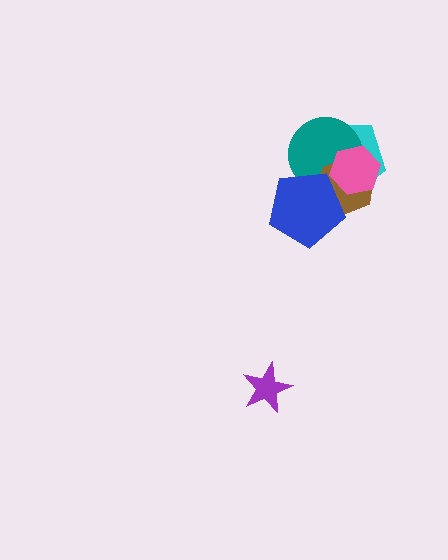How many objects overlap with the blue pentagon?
3 objects overlap with the blue pentagon.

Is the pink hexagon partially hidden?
No, no other shape covers it.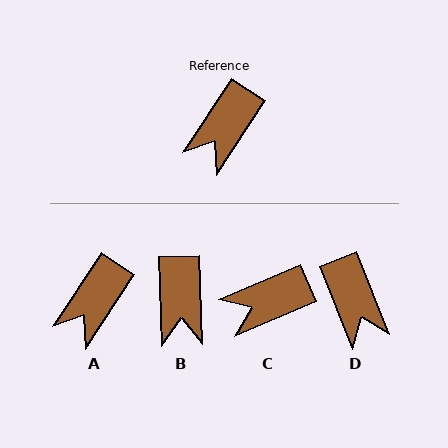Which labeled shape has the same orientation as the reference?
A.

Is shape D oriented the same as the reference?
No, it is off by about 55 degrees.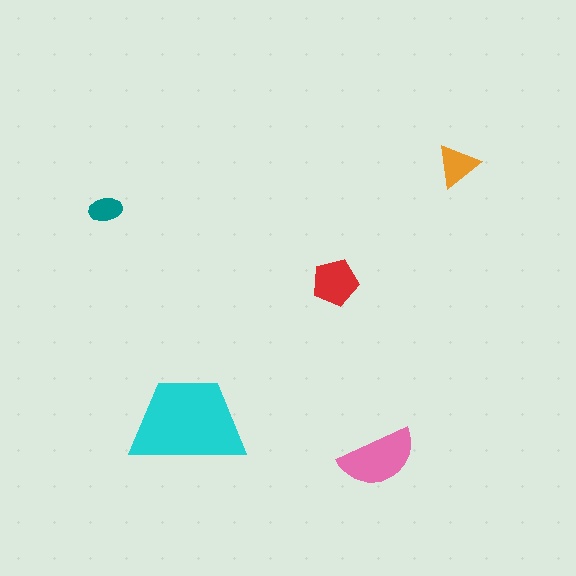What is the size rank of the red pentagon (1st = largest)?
3rd.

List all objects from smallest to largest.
The teal ellipse, the orange triangle, the red pentagon, the pink semicircle, the cyan trapezoid.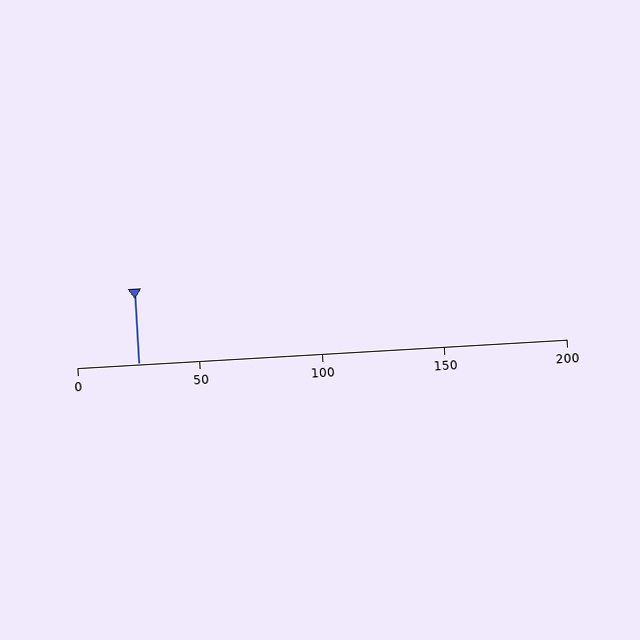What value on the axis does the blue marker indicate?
The marker indicates approximately 25.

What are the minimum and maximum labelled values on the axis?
The axis runs from 0 to 200.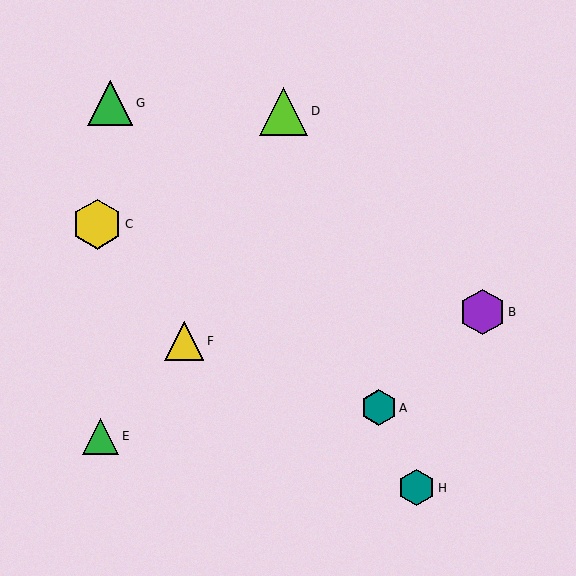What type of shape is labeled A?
Shape A is a teal hexagon.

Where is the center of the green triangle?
The center of the green triangle is at (101, 436).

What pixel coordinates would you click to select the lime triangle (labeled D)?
Click at (284, 111) to select the lime triangle D.